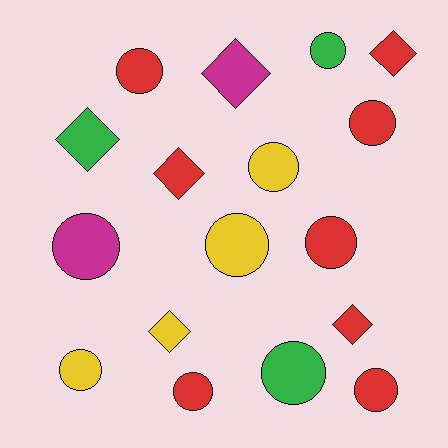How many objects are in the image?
There are 17 objects.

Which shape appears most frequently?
Circle, with 11 objects.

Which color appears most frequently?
Red, with 8 objects.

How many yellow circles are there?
There are 3 yellow circles.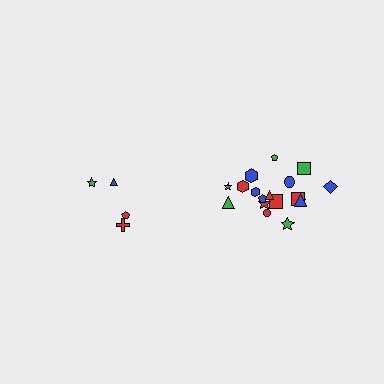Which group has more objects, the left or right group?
The right group.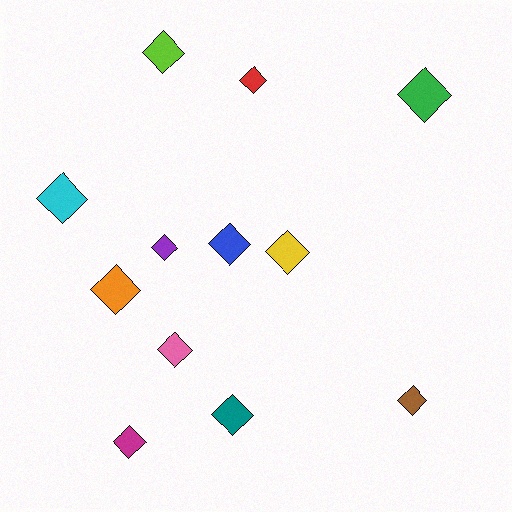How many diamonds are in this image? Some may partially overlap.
There are 12 diamonds.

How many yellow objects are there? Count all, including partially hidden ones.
There is 1 yellow object.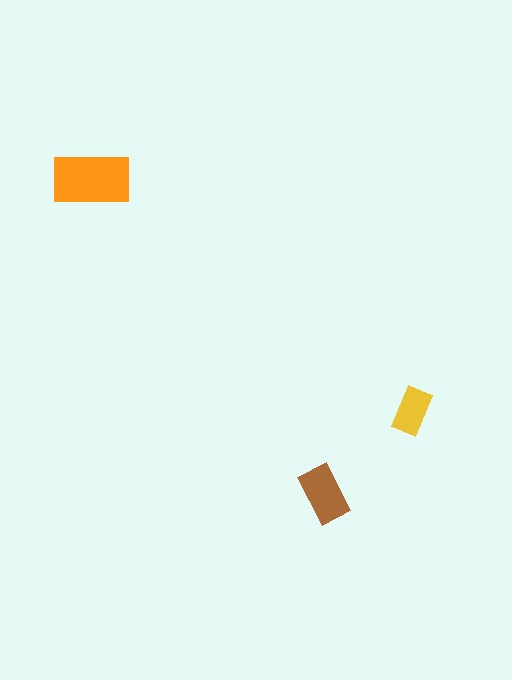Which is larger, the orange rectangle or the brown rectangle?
The orange one.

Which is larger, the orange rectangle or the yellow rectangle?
The orange one.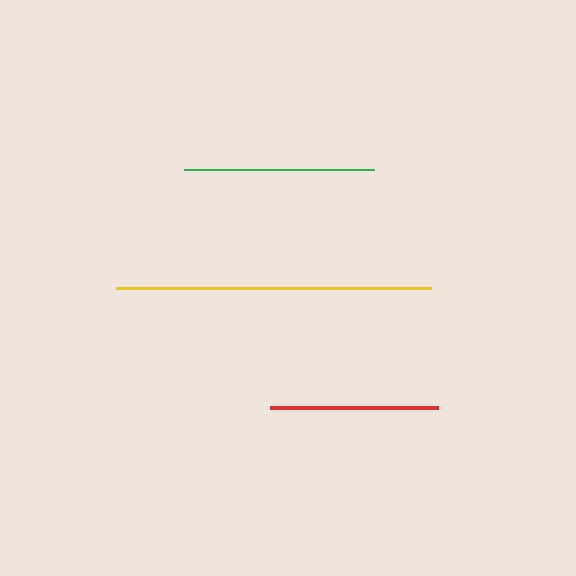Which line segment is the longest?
The yellow line is the longest at approximately 315 pixels.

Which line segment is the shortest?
The red line is the shortest at approximately 169 pixels.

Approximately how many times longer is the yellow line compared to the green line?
The yellow line is approximately 1.7 times the length of the green line.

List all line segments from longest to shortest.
From longest to shortest: yellow, green, red.